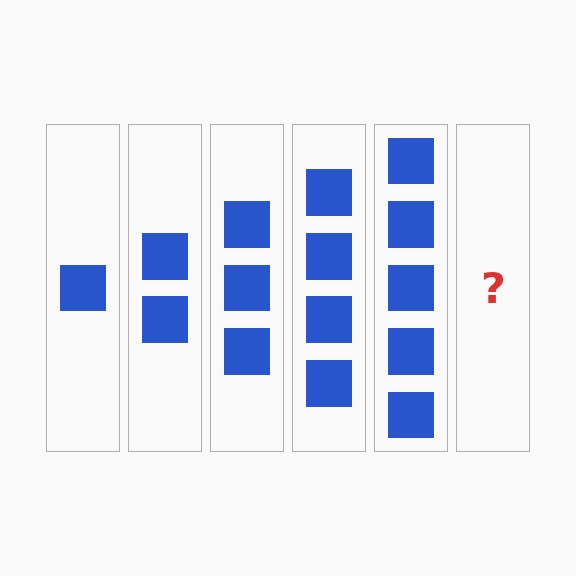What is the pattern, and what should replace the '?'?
The pattern is that each step adds one more square. The '?' should be 6 squares.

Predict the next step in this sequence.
The next step is 6 squares.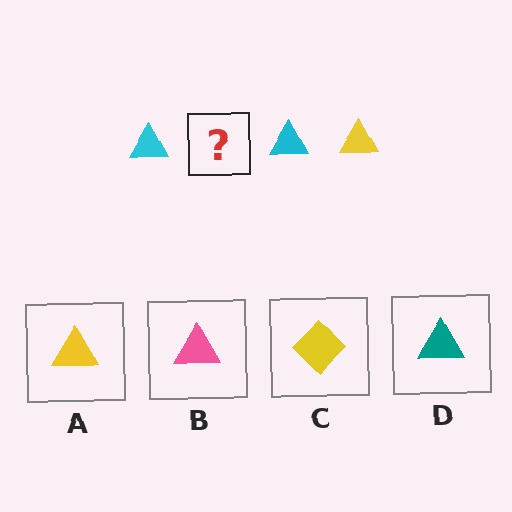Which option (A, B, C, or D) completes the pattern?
A.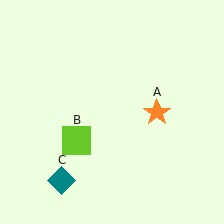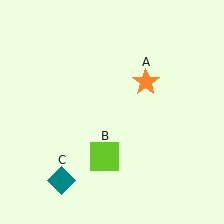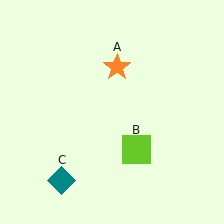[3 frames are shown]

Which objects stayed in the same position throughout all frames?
Teal diamond (object C) remained stationary.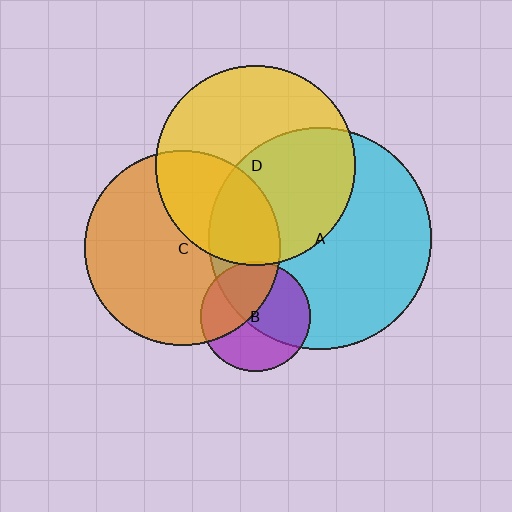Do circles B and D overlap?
Yes.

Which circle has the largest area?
Circle A (cyan).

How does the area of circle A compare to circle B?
Approximately 4.1 times.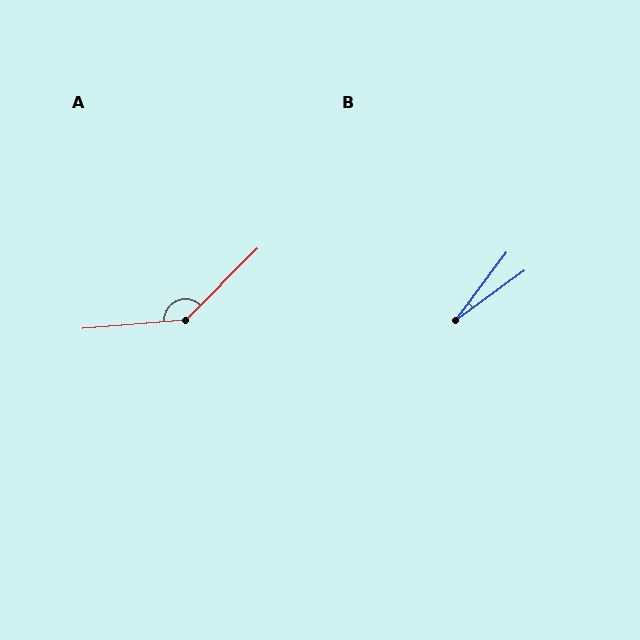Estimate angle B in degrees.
Approximately 17 degrees.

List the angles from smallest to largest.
B (17°), A (140°).